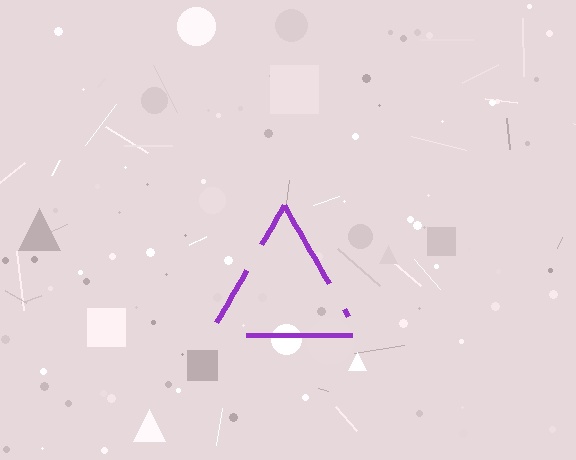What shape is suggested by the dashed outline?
The dashed outline suggests a triangle.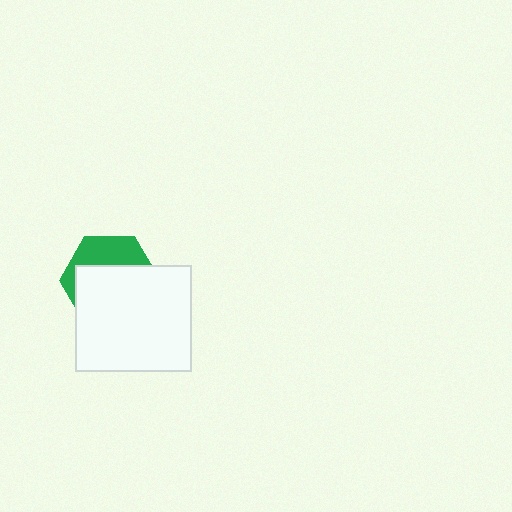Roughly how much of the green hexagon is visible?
A small part of it is visible (roughly 36%).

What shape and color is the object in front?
The object in front is a white rectangle.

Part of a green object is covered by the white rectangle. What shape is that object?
It is a hexagon.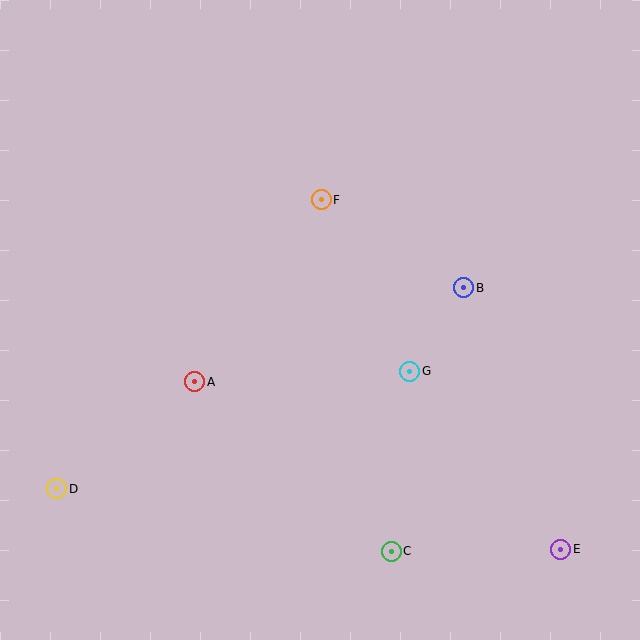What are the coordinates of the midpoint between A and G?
The midpoint between A and G is at (302, 377).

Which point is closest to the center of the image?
Point G at (410, 371) is closest to the center.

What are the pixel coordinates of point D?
Point D is at (57, 489).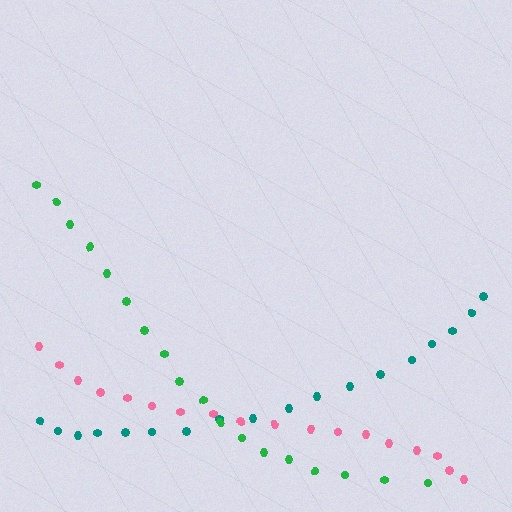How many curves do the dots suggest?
There are 3 distinct paths.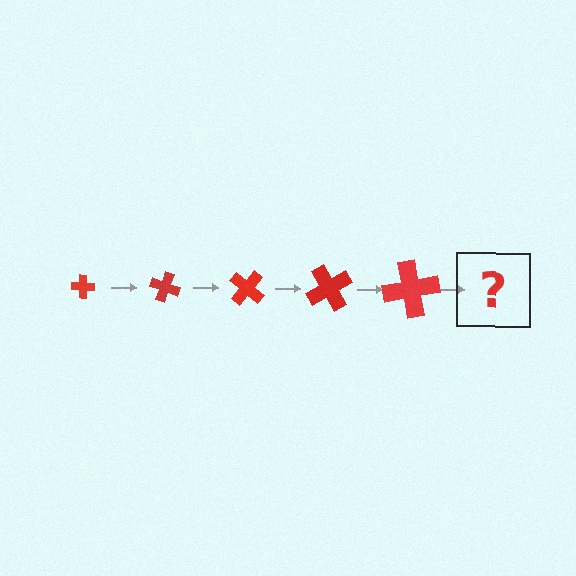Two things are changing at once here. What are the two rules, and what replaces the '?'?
The two rules are that the cross grows larger each step and it rotates 20 degrees each step. The '?' should be a cross, larger than the previous one and rotated 100 degrees from the start.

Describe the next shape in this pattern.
It should be a cross, larger than the previous one and rotated 100 degrees from the start.